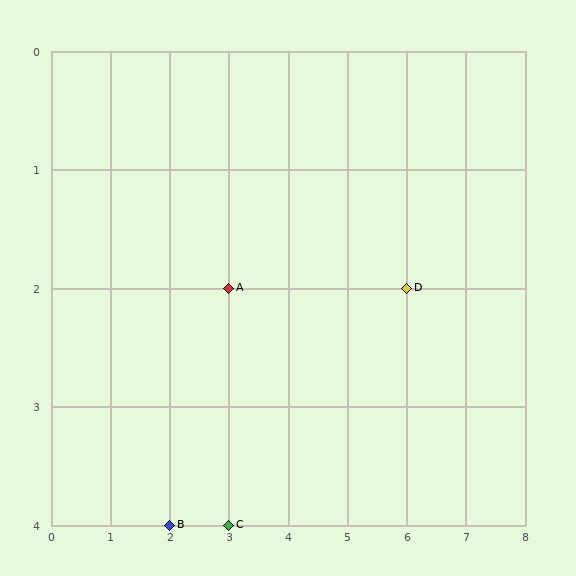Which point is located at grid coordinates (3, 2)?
Point A is at (3, 2).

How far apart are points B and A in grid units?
Points B and A are 1 column and 2 rows apart (about 2.2 grid units diagonally).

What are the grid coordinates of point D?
Point D is at grid coordinates (6, 2).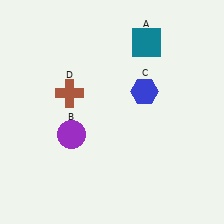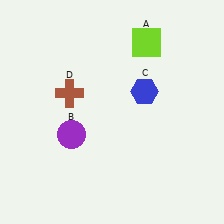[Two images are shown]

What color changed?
The square (A) changed from teal in Image 1 to lime in Image 2.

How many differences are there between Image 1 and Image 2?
There is 1 difference between the two images.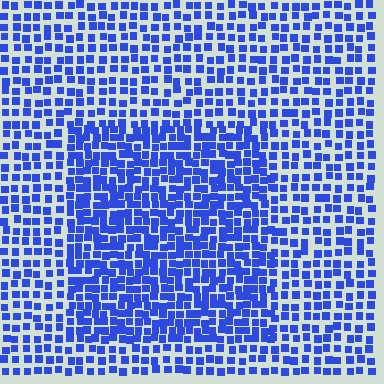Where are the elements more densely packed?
The elements are more densely packed inside the rectangle boundary.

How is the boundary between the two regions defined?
The boundary is defined by a change in element density (approximately 1.6x ratio). All elements are the same color, size, and shape.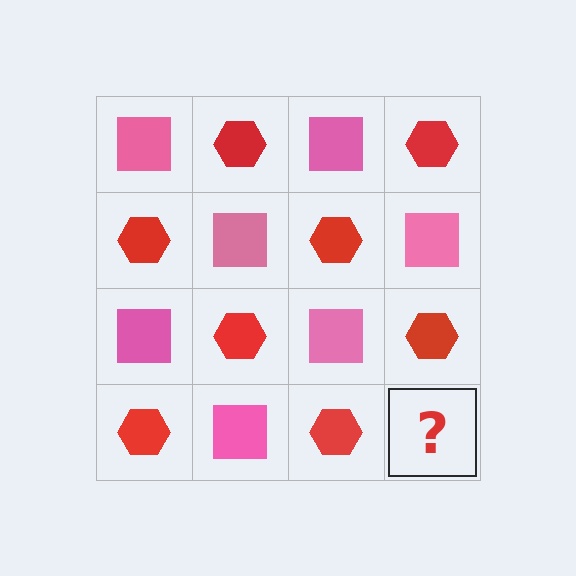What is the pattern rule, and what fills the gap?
The rule is that it alternates pink square and red hexagon in a checkerboard pattern. The gap should be filled with a pink square.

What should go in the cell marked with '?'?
The missing cell should contain a pink square.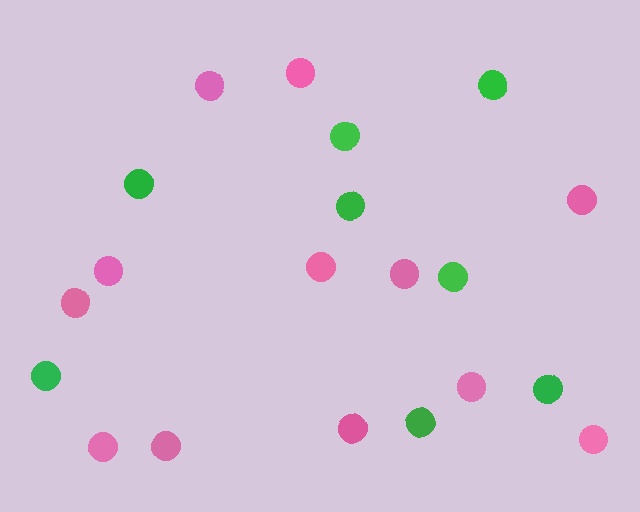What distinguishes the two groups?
There are 2 groups: one group of pink circles (12) and one group of green circles (8).